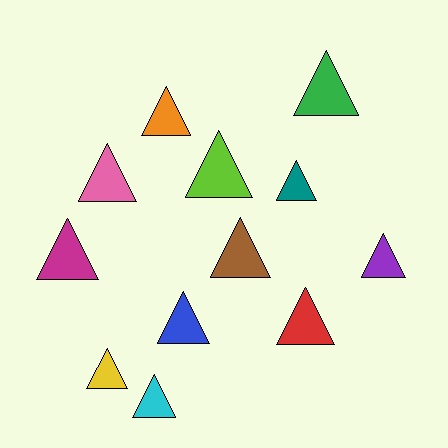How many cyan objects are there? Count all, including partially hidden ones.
There is 1 cyan object.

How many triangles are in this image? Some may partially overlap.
There are 12 triangles.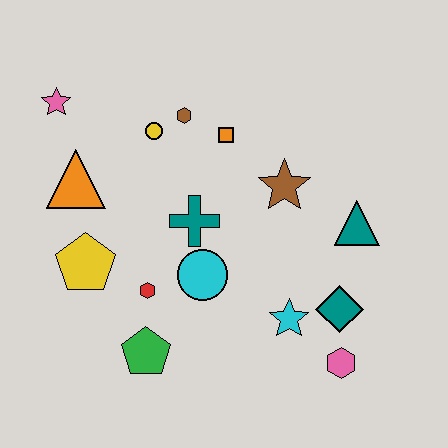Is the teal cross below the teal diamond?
No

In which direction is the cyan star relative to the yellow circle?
The cyan star is below the yellow circle.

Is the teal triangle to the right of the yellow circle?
Yes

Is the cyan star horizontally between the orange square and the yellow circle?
No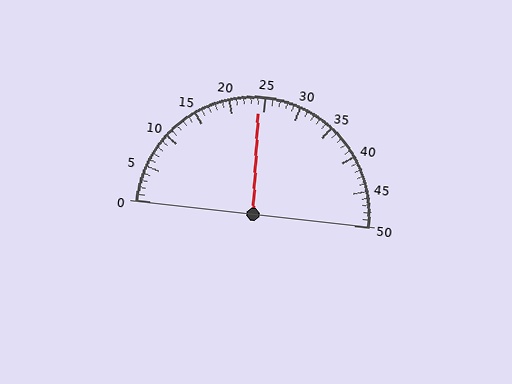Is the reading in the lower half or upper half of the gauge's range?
The reading is in the lower half of the range (0 to 50).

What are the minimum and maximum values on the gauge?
The gauge ranges from 0 to 50.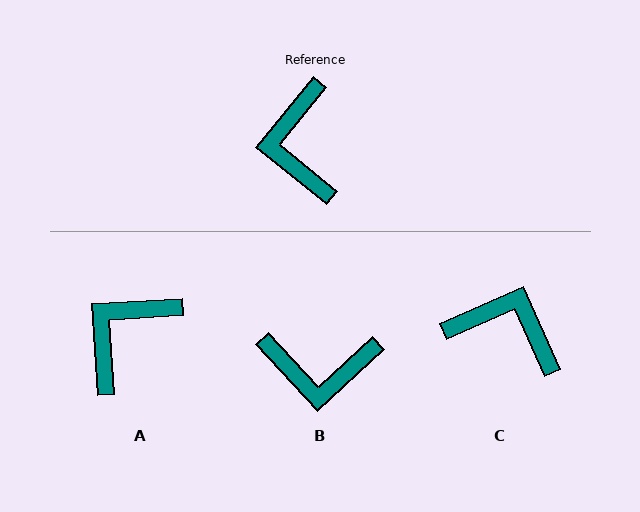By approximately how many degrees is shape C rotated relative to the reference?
Approximately 117 degrees clockwise.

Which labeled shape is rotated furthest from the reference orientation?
C, about 117 degrees away.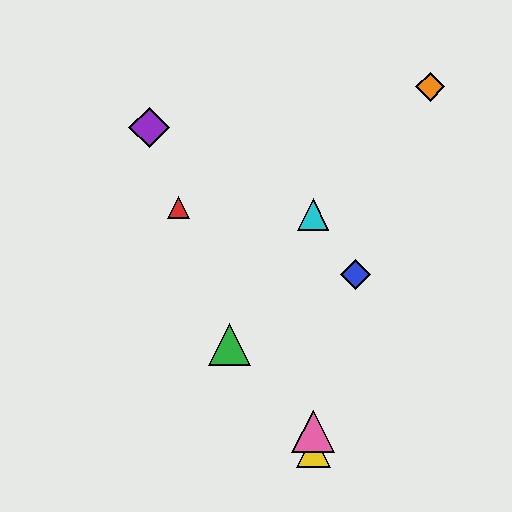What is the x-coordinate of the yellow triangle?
The yellow triangle is at x≈313.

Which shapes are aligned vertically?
The yellow triangle, the cyan triangle, the pink triangle are aligned vertically.